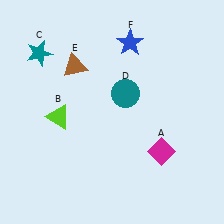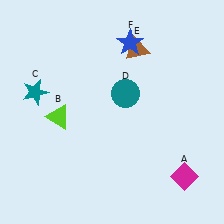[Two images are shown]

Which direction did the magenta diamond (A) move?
The magenta diamond (A) moved down.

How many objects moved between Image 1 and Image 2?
3 objects moved between the two images.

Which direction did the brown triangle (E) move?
The brown triangle (E) moved right.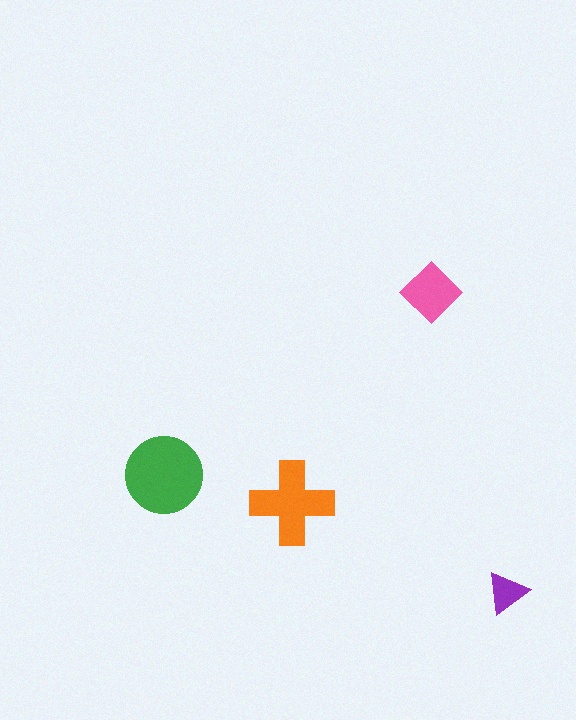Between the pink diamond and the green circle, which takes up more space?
The green circle.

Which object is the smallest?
The purple triangle.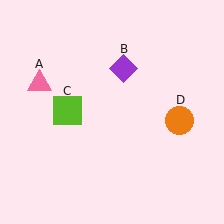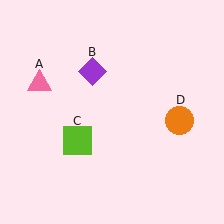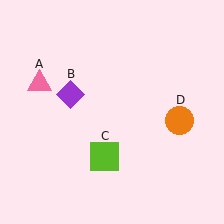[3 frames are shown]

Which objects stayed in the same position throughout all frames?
Pink triangle (object A) and orange circle (object D) remained stationary.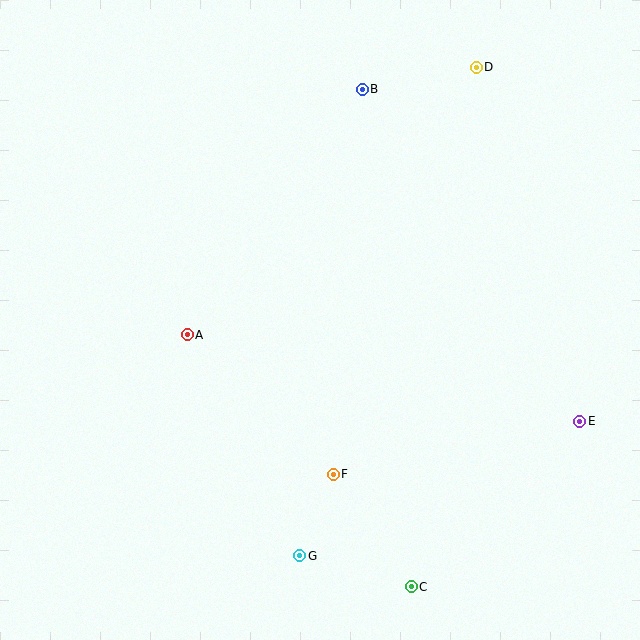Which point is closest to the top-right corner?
Point D is closest to the top-right corner.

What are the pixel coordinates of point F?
Point F is at (333, 474).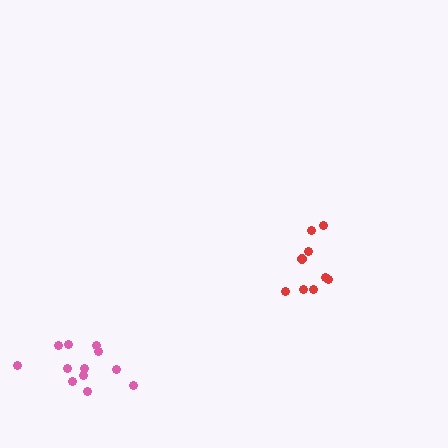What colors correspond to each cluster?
The clusters are colored: red, pink.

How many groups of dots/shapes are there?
There are 2 groups.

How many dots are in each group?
Group 1: 9 dots, Group 2: 12 dots (21 total).